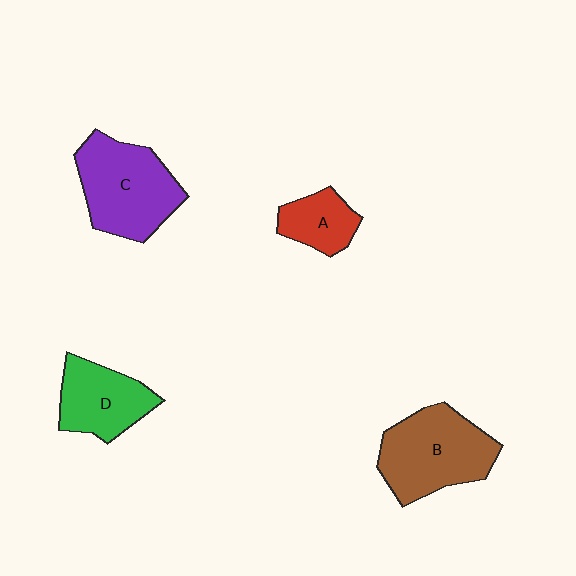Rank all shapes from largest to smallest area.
From largest to smallest: B (brown), C (purple), D (green), A (red).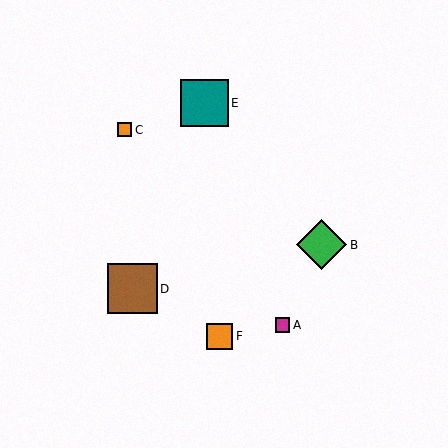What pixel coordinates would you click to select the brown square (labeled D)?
Click at (133, 289) to select the brown square D.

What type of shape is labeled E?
Shape E is a teal square.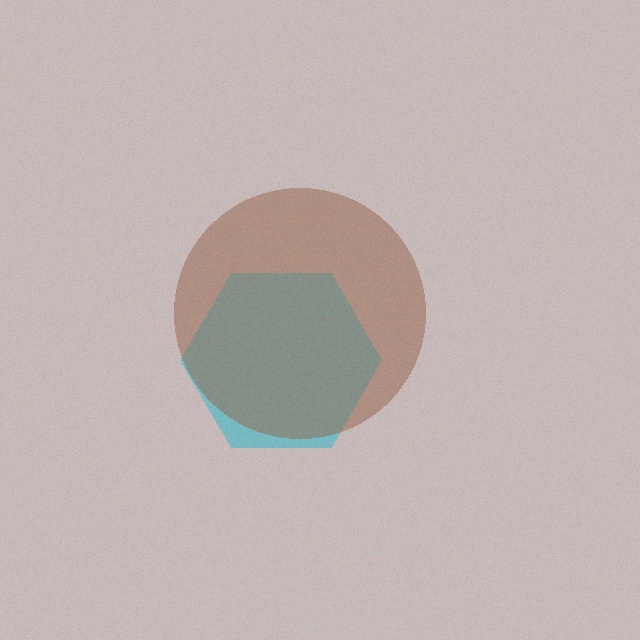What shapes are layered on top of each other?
The layered shapes are: a cyan hexagon, a brown circle.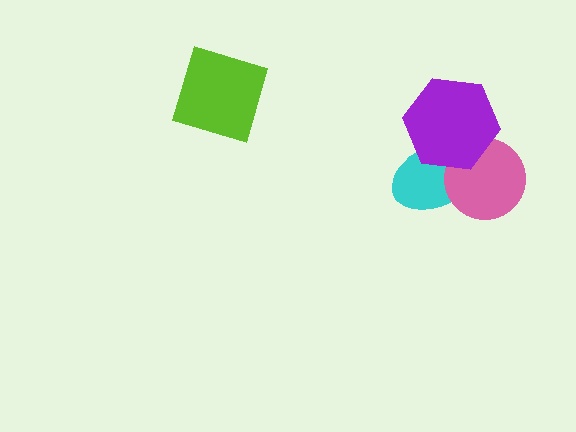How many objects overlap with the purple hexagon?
2 objects overlap with the purple hexagon.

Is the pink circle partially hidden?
Yes, it is partially covered by another shape.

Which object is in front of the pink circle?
The purple hexagon is in front of the pink circle.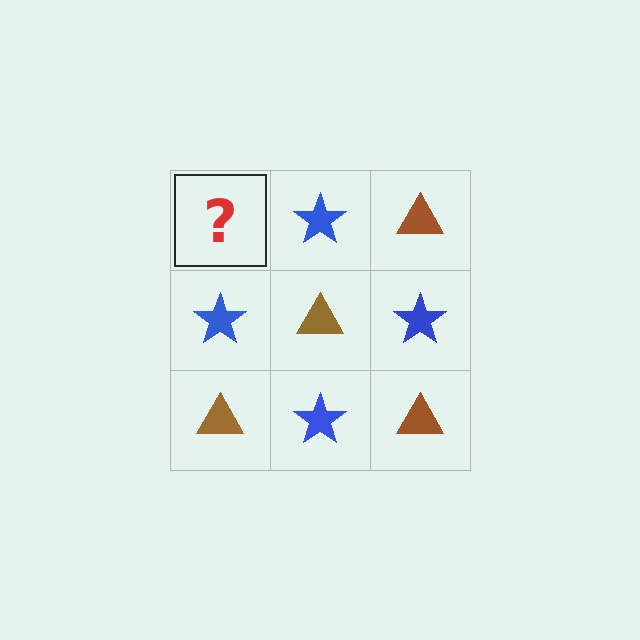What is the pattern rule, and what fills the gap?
The rule is that it alternates brown triangle and blue star in a checkerboard pattern. The gap should be filled with a brown triangle.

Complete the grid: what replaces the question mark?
The question mark should be replaced with a brown triangle.